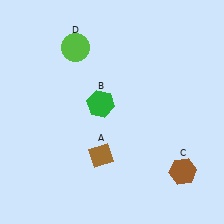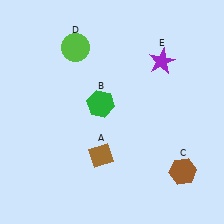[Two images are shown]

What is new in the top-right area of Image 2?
A purple star (E) was added in the top-right area of Image 2.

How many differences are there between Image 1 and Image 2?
There is 1 difference between the two images.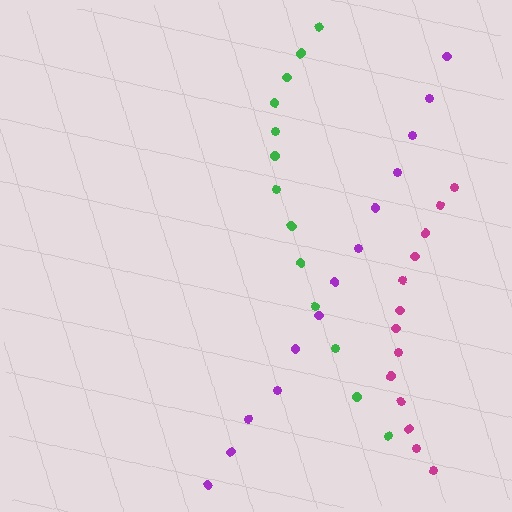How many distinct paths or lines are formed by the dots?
There are 3 distinct paths.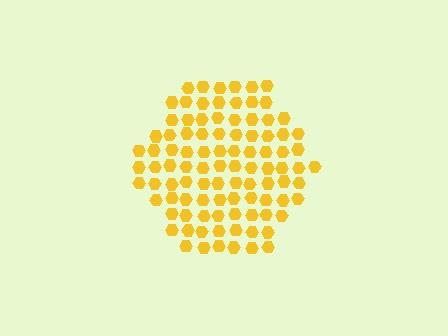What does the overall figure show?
The overall figure shows a hexagon.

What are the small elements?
The small elements are hexagons.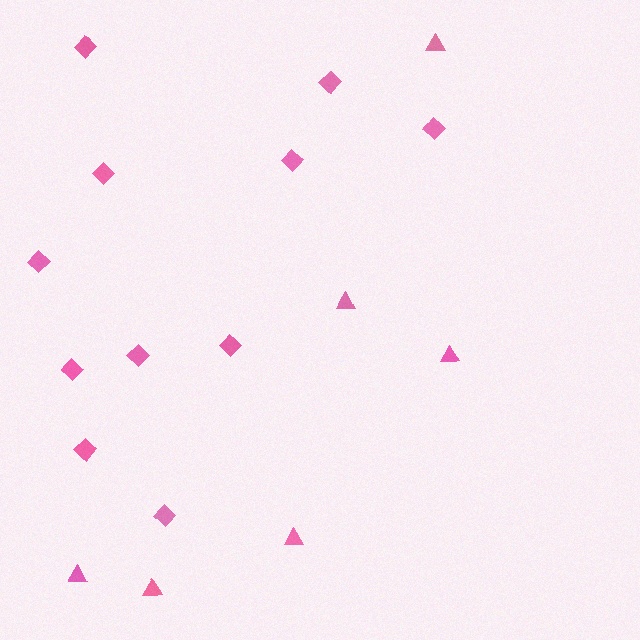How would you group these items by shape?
There are 2 groups: one group of triangles (6) and one group of diamonds (11).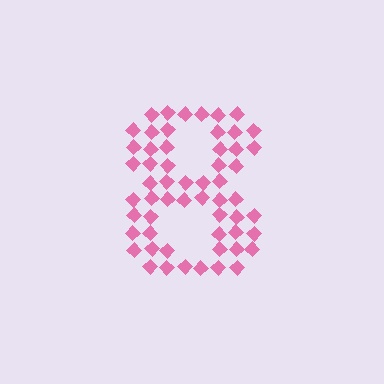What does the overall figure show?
The overall figure shows the digit 8.